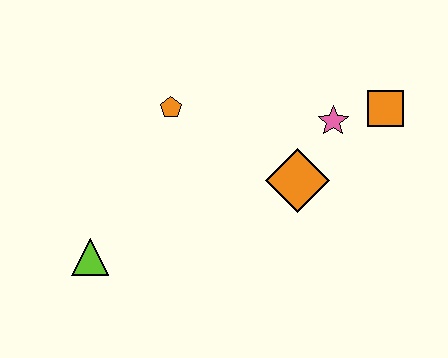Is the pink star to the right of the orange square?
No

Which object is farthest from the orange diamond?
The lime triangle is farthest from the orange diamond.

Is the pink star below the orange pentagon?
Yes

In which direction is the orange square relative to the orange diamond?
The orange square is to the right of the orange diamond.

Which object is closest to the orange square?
The pink star is closest to the orange square.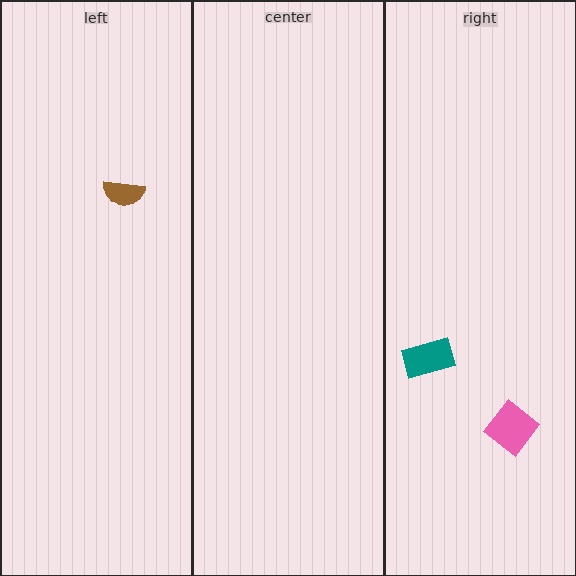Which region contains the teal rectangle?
The right region.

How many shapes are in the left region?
1.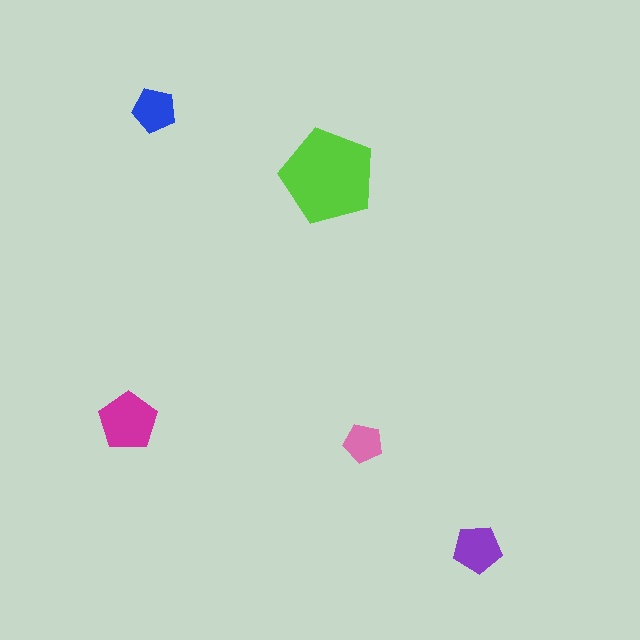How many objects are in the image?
There are 5 objects in the image.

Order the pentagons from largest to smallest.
the lime one, the magenta one, the purple one, the blue one, the pink one.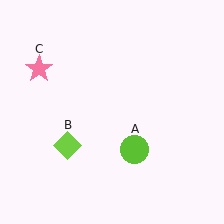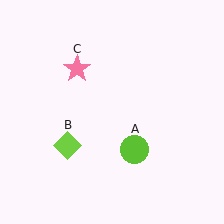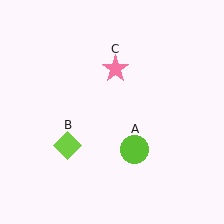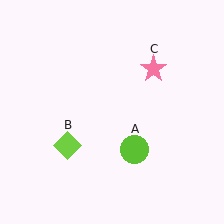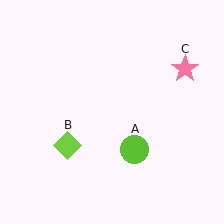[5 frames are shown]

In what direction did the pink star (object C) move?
The pink star (object C) moved right.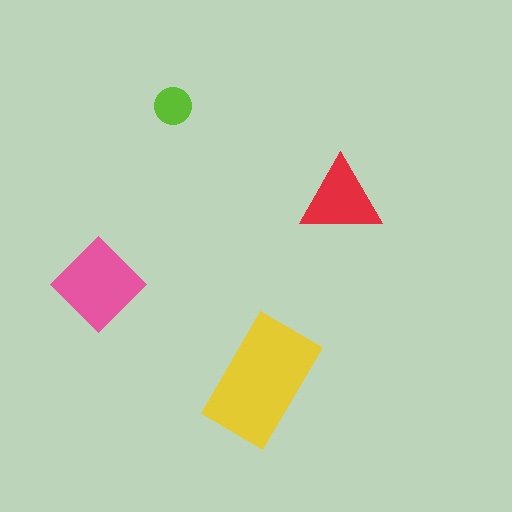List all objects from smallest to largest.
The lime circle, the red triangle, the pink diamond, the yellow rectangle.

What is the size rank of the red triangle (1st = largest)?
3rd.